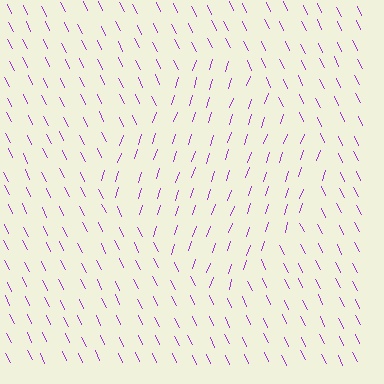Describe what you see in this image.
The image is filled with small purple line segments. A diamond region in the image has lines oriented differently from the surrounding lines, creating a visible texture boundary.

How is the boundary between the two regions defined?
The boundary is defined purely by a change in line orientation (approximately 45 degrees difference). All lines are the same color and thickness.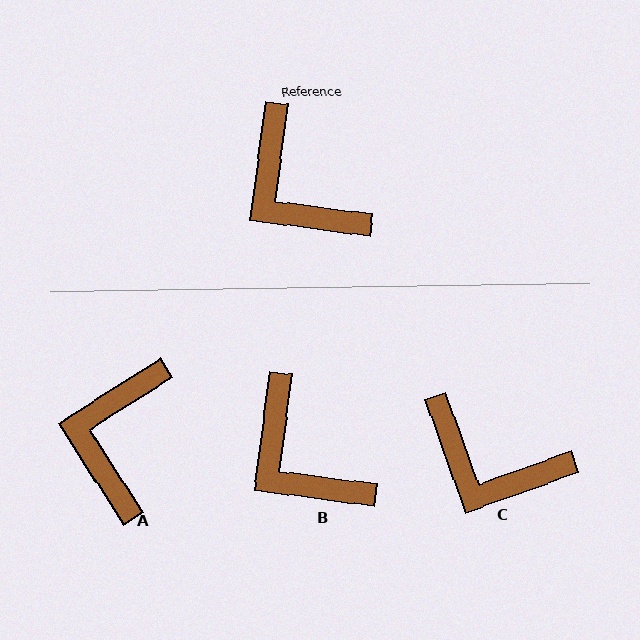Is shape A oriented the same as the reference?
No, it is off by about 50 degrees.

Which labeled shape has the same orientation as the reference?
B.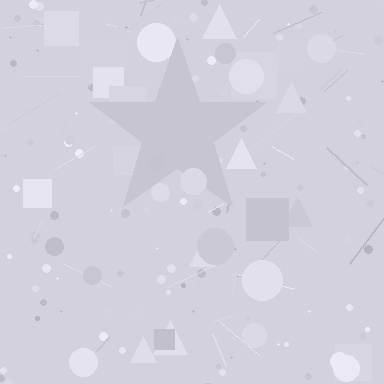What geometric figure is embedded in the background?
A star is embedded in the background.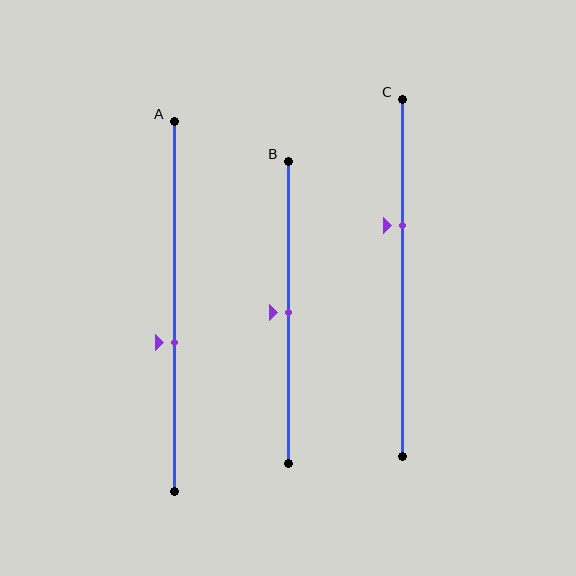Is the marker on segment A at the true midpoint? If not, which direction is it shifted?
No, the marker on segment A is shifted downward by about 10% of the segment length.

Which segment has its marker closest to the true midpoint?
Segment B has its marker closest to the true midpoint.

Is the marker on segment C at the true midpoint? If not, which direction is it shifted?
No, the marker on segment C is shifted upward by about 15% of the segment length.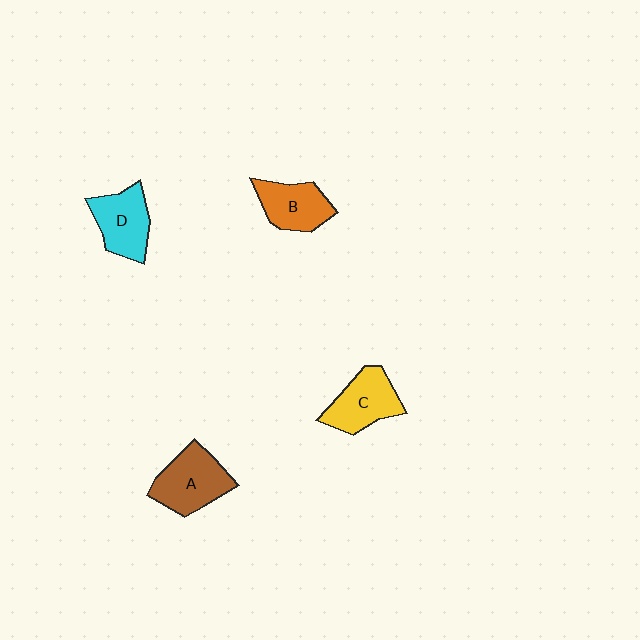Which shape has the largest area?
Shape A (brown).